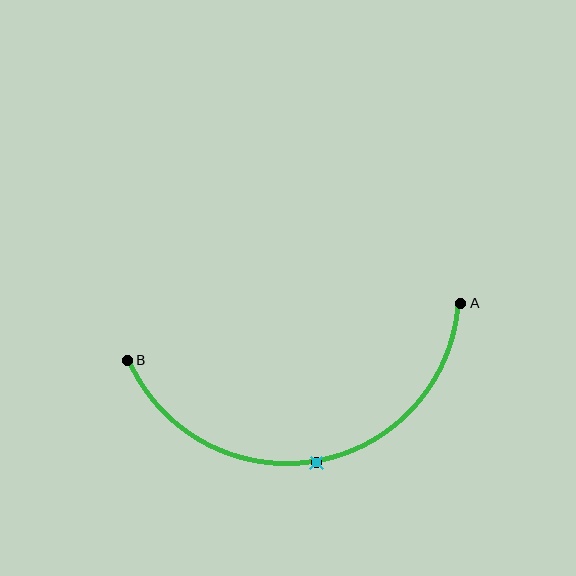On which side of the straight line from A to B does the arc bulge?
The arc bulges below the straight line connecting A and B.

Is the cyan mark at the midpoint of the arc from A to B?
Yes. The cyan mark lies on the arc at equal arc-length from both A and B — it is the arc midpoint.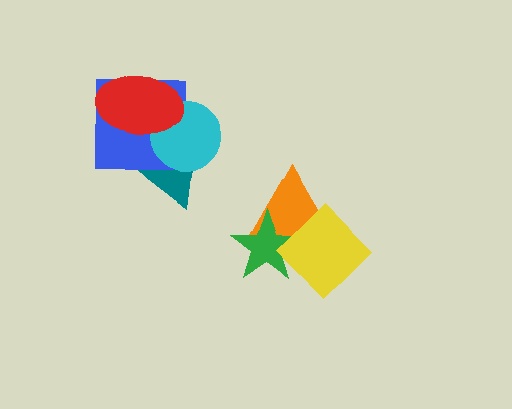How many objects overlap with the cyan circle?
3 objects overlap with the cyan circle.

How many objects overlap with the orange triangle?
2 objects overlap with the orange triangle.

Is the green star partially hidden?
Yes, it is partially covered by another shape.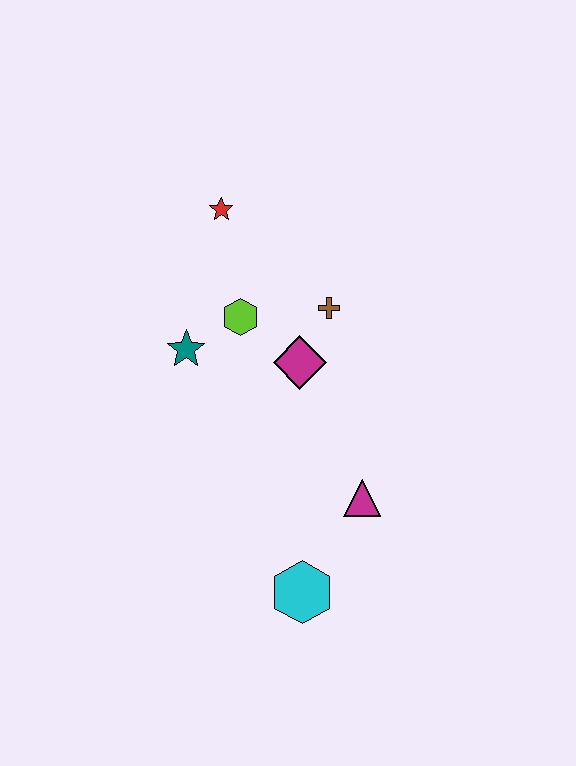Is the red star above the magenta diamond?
Yes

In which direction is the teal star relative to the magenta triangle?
The teal star is to the left of the magenta triangle.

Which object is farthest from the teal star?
The cyan hexagon is farthest from the teal star.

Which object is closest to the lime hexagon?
The teal star is closest to the lime hexagon.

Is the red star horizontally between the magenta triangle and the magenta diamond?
No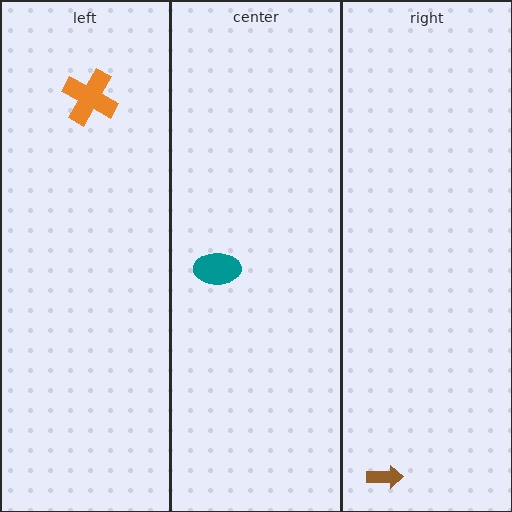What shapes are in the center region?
The teal ellipse.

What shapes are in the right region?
The brown arrow.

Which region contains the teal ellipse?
The center region.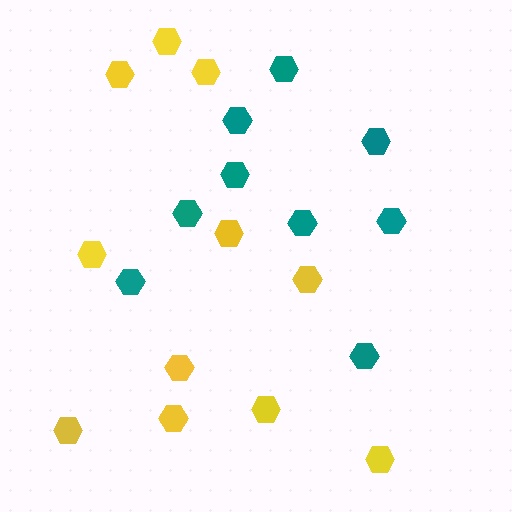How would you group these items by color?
There are 2 groups: one group of yellow hexagons (11) and one group of teal hexagons (9).